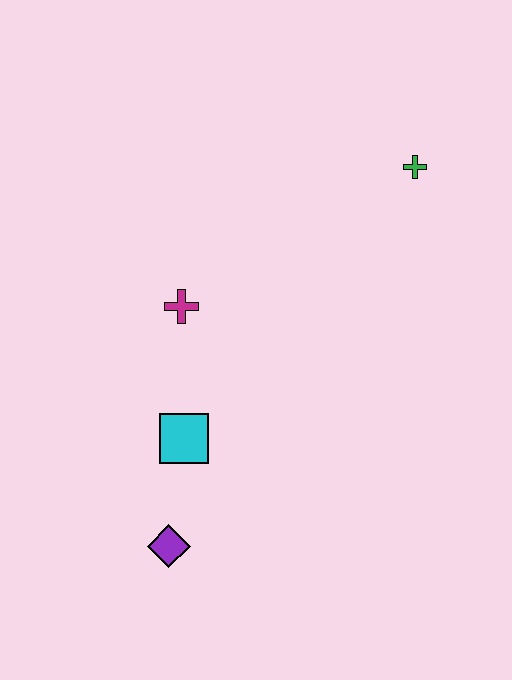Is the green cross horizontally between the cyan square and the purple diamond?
No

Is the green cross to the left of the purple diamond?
No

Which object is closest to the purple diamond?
The cyan square is closest to the purple diamond.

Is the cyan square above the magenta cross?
No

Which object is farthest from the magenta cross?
The green cross is farthest from the magenta cross.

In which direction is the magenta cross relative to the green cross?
The magenta cross is to the left of the green cross.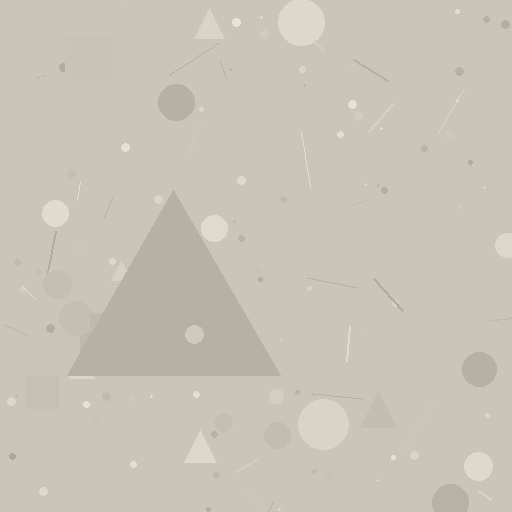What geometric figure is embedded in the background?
A triangle is embedded in the background.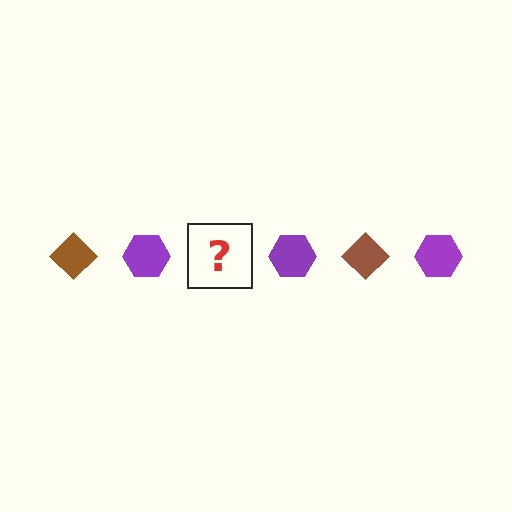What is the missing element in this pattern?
The missing element is a brown diamond.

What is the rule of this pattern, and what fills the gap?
The rule is that the pattern alternates between brown diamond and purple hexagon. The gap should be filled with a brown diamond.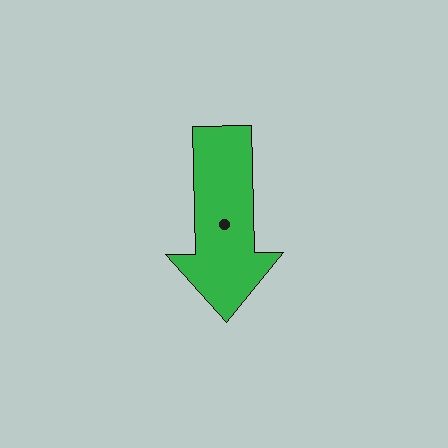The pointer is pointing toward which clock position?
Roughly 6 o'clock.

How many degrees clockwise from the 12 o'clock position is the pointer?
Approximately 179 degrees.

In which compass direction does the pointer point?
South.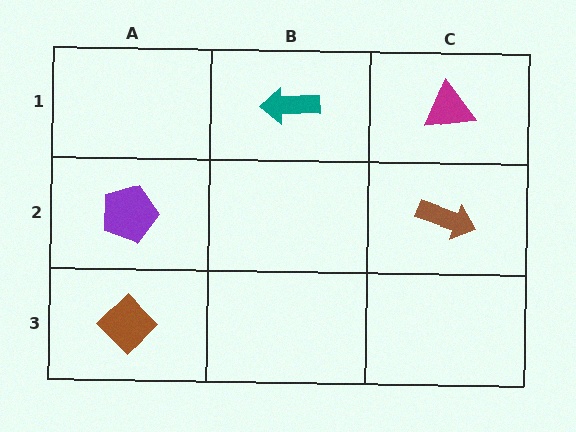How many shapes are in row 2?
2 shapes.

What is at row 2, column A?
A purple pentagon.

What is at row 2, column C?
A brown arrow.